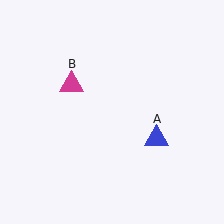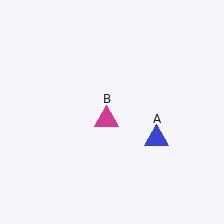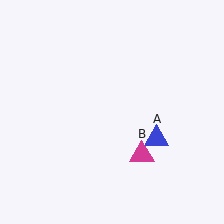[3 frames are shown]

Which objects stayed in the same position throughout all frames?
Blue triangle (object A) remained stationary.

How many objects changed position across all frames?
1 object changed position: magenta triangle (object B).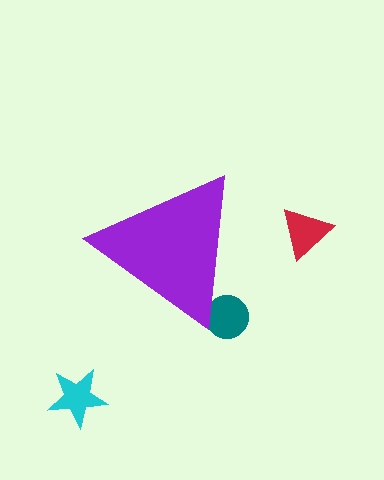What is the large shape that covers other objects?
A purple triangle.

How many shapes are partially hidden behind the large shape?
1 shape is partially hidden.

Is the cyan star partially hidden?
No, the cyan star is fully visible.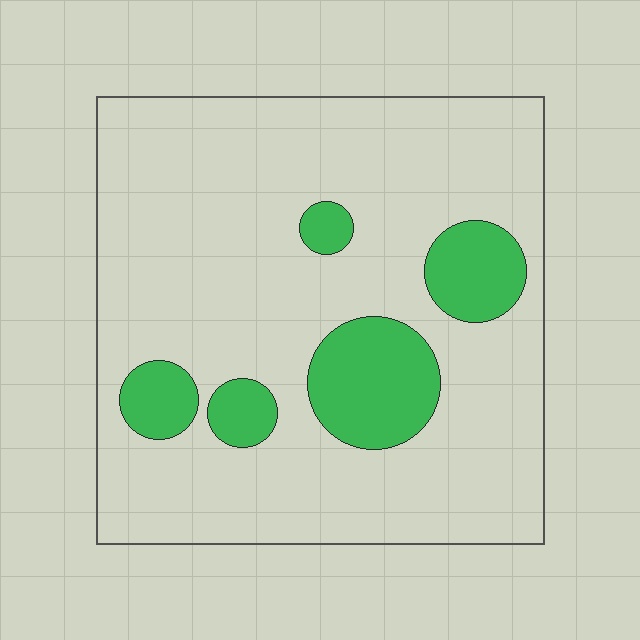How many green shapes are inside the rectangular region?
5.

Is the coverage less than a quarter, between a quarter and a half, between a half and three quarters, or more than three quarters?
Less than a quarter.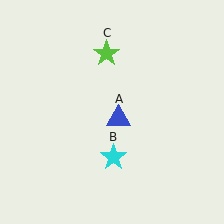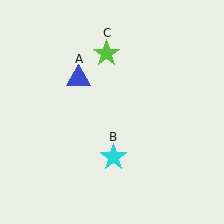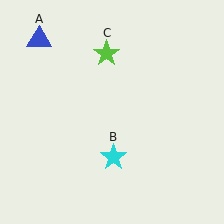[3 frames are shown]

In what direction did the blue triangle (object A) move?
The blue triangle (object A) moved up and to the left.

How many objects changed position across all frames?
1 object changed position: blue triangle (object A).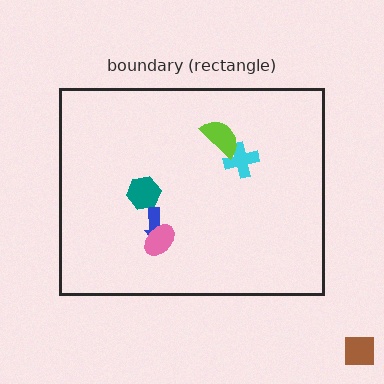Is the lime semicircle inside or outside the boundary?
Inside.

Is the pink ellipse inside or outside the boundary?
Inside.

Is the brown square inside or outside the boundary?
Outside.